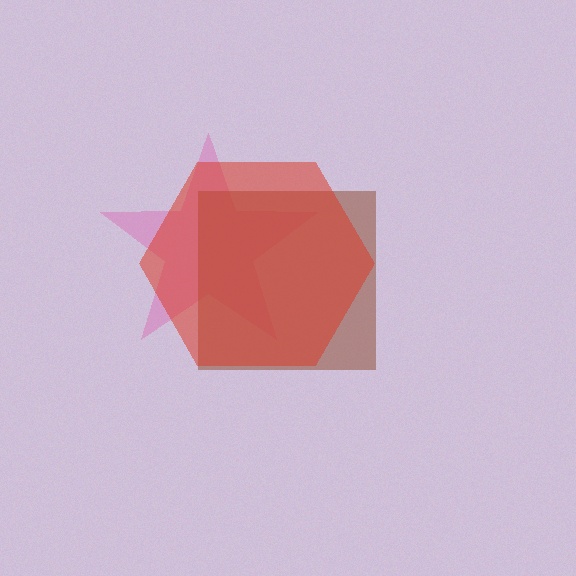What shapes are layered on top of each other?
The layered shapes are: a pink star, a brown square, a red hexagon.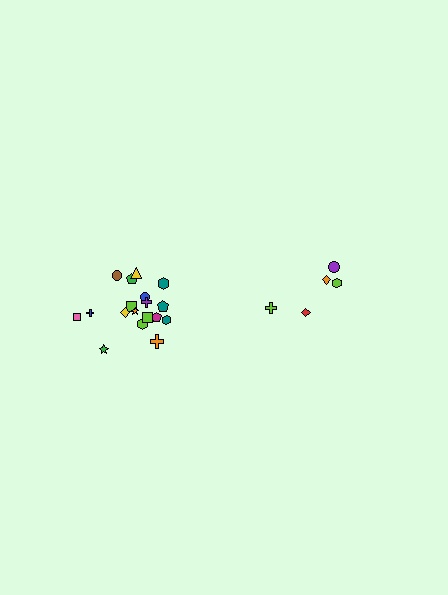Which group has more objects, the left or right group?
The left group.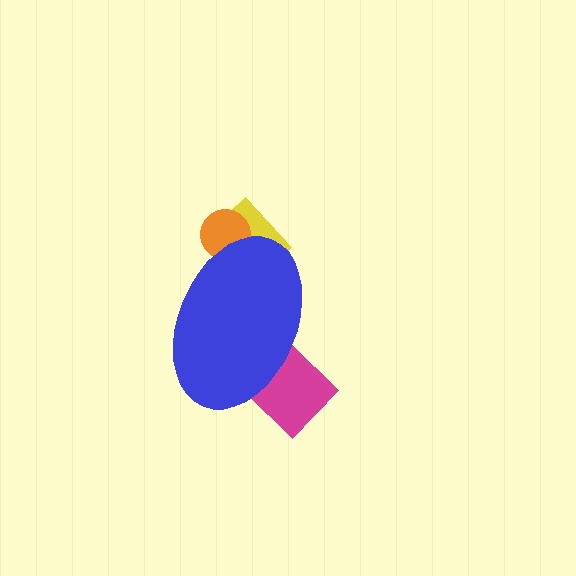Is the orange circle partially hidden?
Yes, the orange circle is partially hidden behind the blue ellipse.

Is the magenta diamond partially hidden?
Yes, the magenta diamond is partially hidden behind the blue ellipse.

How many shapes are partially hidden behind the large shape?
3 shapes are partially hidden.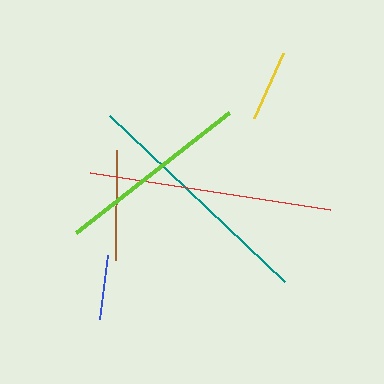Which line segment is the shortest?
The blue line is the shortest at approximately 64 pixels.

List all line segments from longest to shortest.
From longest to shortest: red, teal, lime, brown, yellow, blue.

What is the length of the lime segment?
The lime segment is approximately 194 pixels long.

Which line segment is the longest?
The red line is the longest at approximately 243 pixels.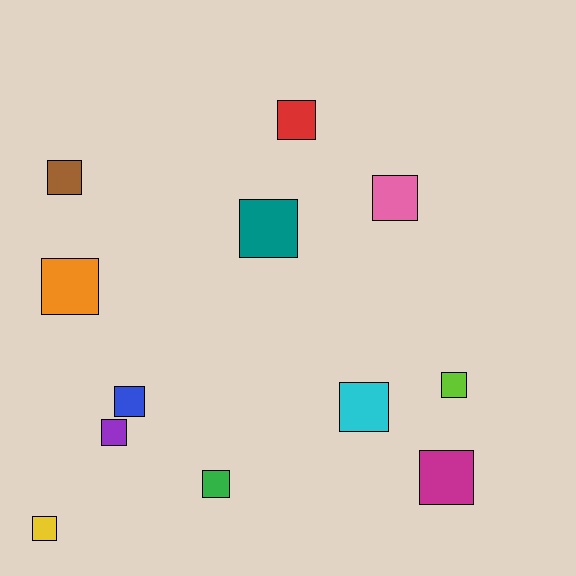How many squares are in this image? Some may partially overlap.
There are 12 squares.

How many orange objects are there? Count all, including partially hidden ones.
There is 1 orange object.